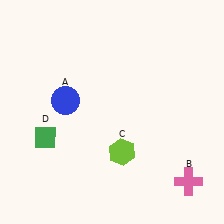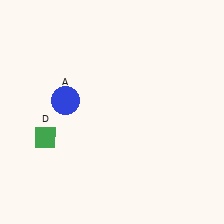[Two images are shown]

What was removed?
The lime hexagon (C), the pink cross (B) were removed in Image 2.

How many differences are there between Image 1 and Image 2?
There are 2 differences between the two images.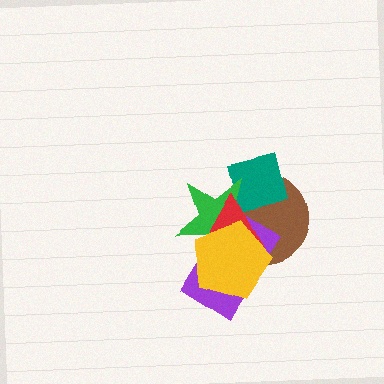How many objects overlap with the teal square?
3 objects overlap with the teal square.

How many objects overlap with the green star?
5 objects overlap with the green star.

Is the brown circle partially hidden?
Yes, it is partially covered by another shape.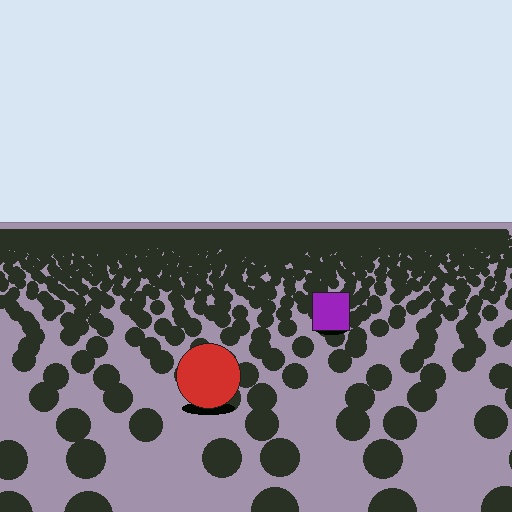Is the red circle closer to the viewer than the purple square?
Yes. The red circle is closer — you can tell from the texture gradient: the ground texture is coarser near it.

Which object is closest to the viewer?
The red circle is closest. The texture marks near it are larger and more spread out.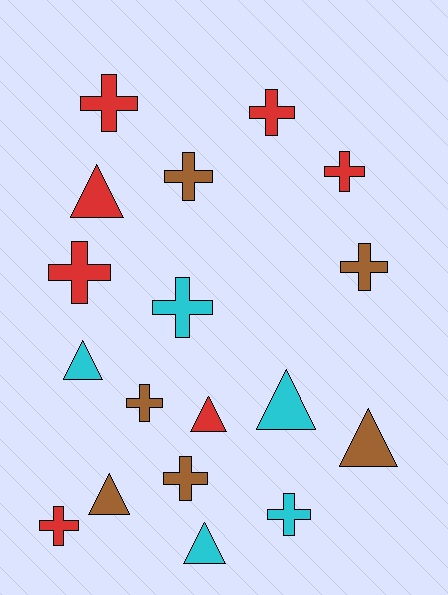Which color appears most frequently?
Red, with 7 objects.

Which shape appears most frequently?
Cross, with 11 objects.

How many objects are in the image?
There are 18 objects.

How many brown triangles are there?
There are 2 brown triangles.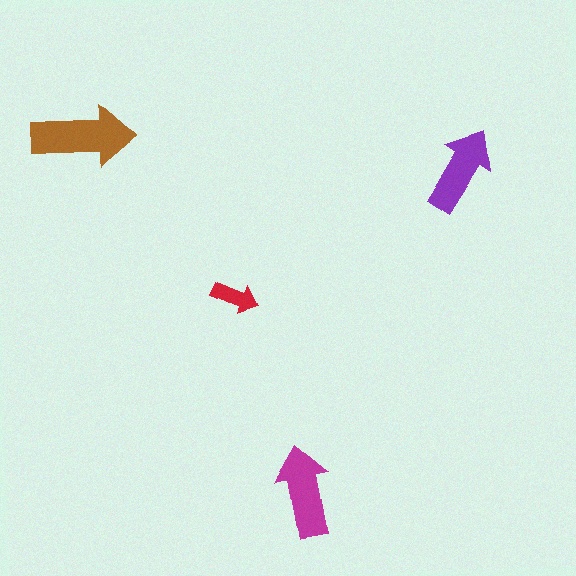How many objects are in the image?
There are 4 objects in the image.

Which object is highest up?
The brown arrow is topmost.